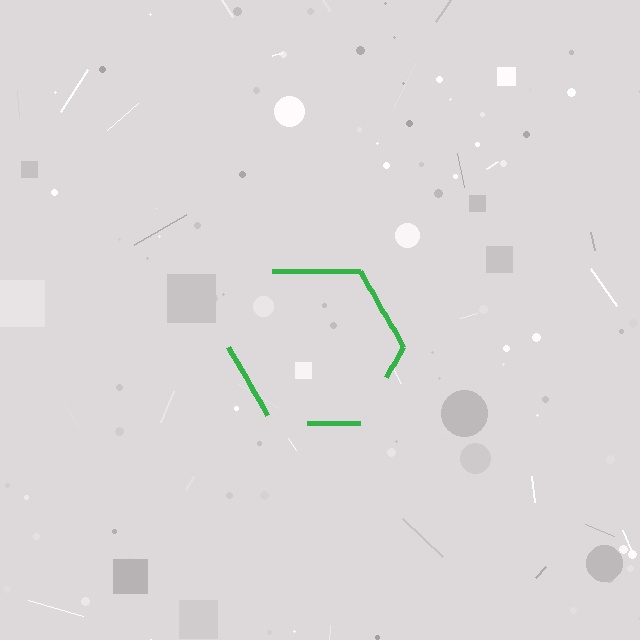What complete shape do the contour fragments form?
The contour fragments form a hexagon.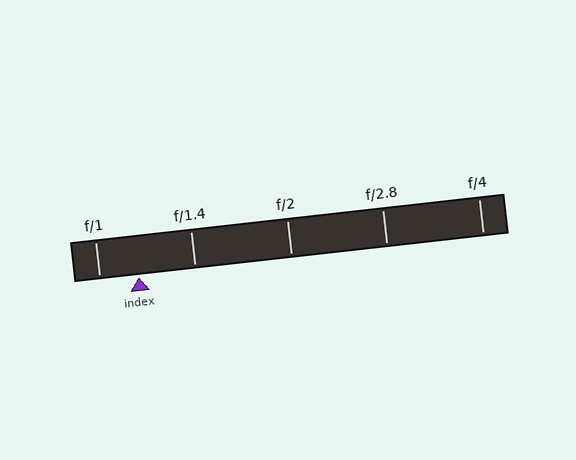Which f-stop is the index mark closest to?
The index mark is closest to f/1.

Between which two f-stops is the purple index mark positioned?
The index mark is between f/1 and f/1.4.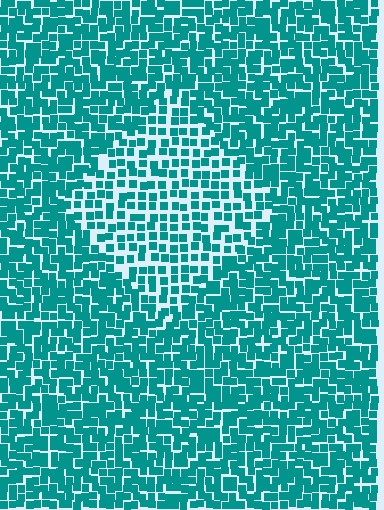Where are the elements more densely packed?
The elements are more densely packed outside the diamond boundary.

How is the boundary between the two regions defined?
The boundary is defined by a change in element density (approximately 1.7x ratio). All elements are the same color, size, and shape.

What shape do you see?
I see a diamond.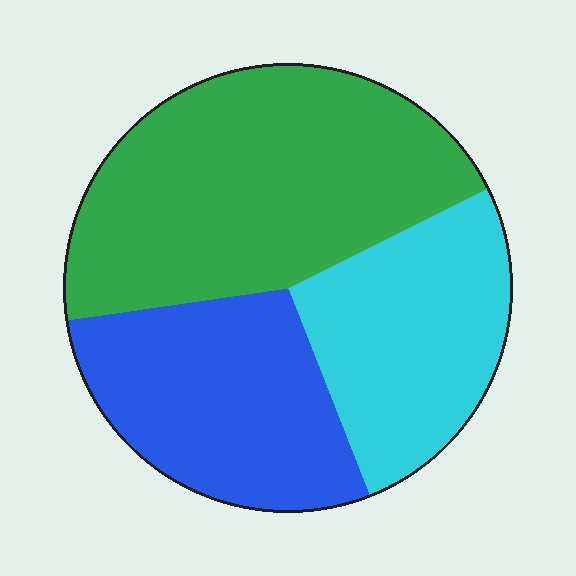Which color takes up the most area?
Green, at roughly 45%.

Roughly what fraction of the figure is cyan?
Cyan covers 26% of the figure.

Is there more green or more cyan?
Green.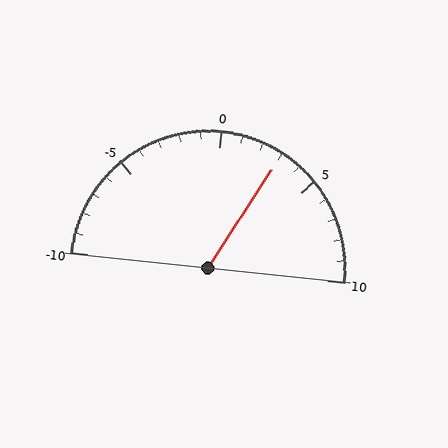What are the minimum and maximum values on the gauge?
The gauge ranges from -10 to 10.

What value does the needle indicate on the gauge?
The needle indicates approximately 3.